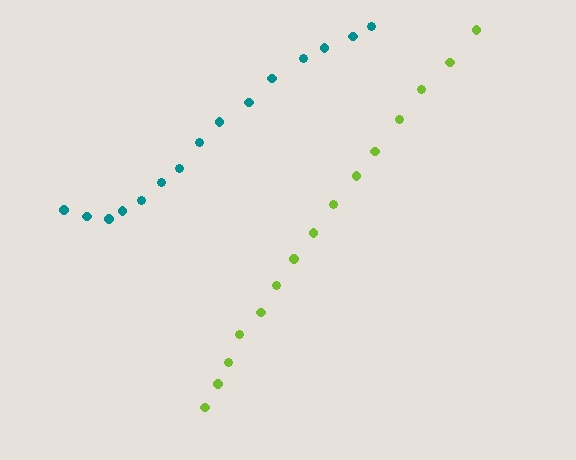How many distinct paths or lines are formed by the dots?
There are 2 distinct paths.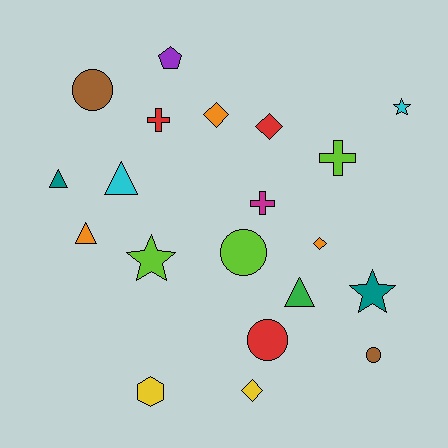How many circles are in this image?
There are 4 circles.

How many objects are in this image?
There are 20 objects.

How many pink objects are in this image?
There are no pink objects.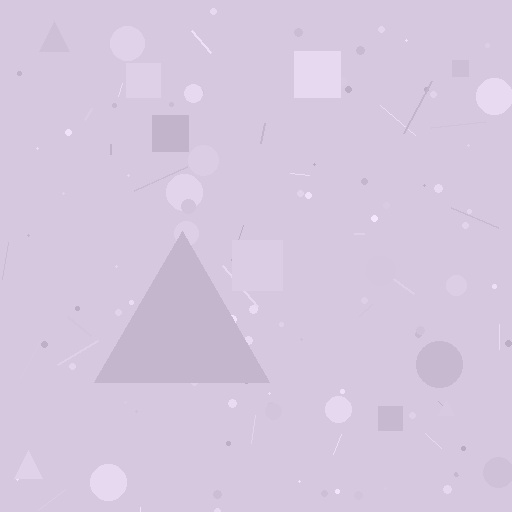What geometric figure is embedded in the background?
A triangle is embedded in the background.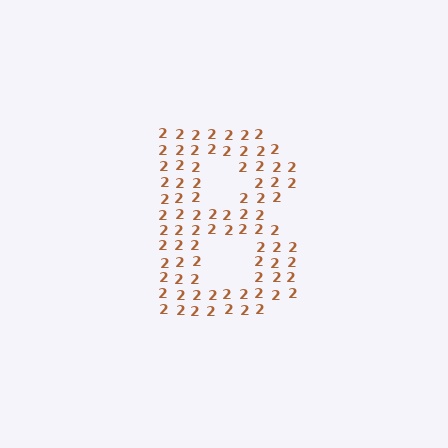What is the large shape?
The large shape is the letter B.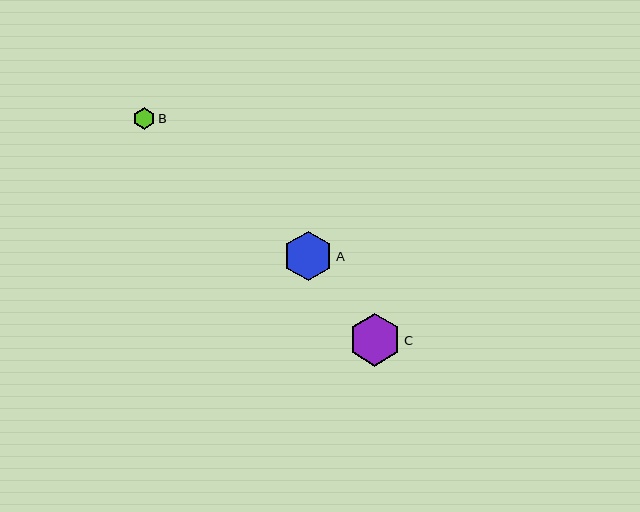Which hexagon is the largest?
Hexagon C is the largest with a size of approximately 53 pixels.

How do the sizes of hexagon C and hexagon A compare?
Hexagon C and hexagon A are approximately the same size.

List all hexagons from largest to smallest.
From largest to smallest: C, A, B.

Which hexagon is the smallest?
Hexagon B is the smallest with a size of approximately 21 pixels.